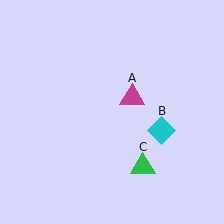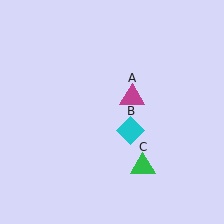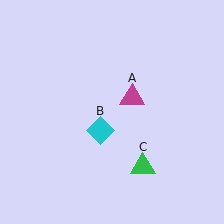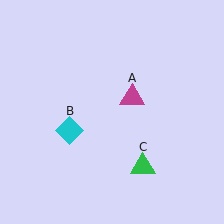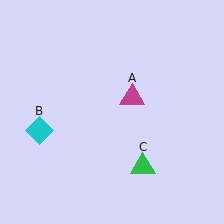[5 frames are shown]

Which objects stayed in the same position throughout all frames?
Magenta triangle (object A) and green triangle (object C) remained stationary.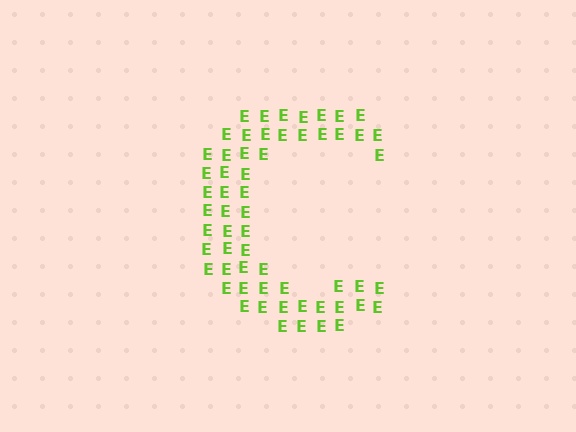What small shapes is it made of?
It is made of small letter E's.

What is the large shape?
The large shape is the letter C.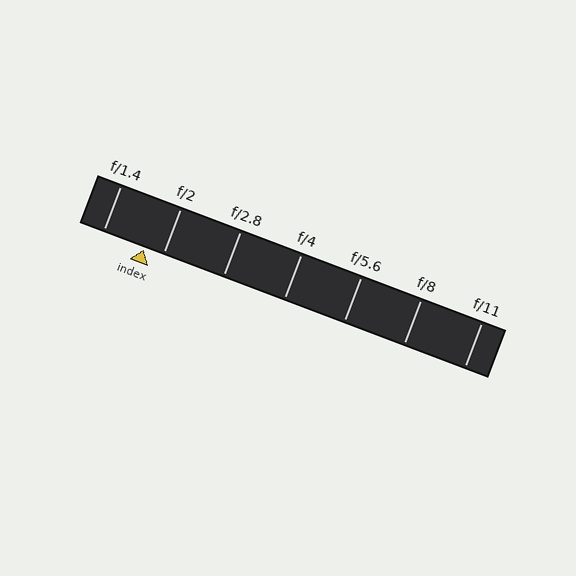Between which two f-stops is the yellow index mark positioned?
The index mark is between f/1.4 and f/2.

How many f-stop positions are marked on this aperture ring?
There are 7 f-stop positions marked.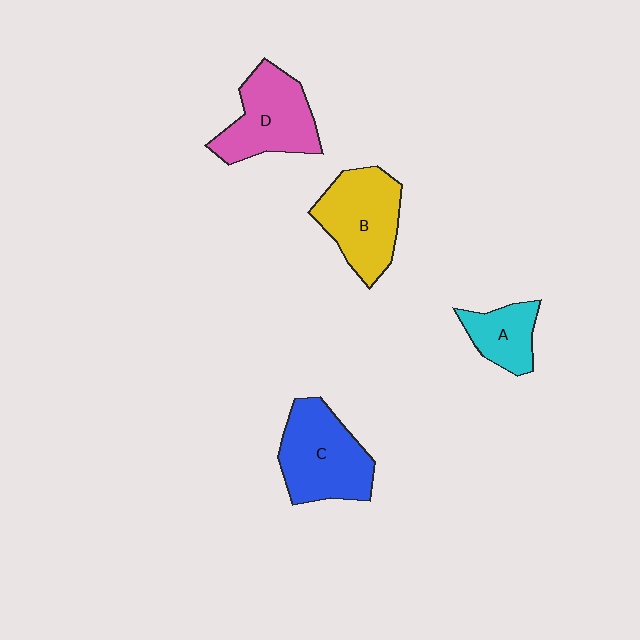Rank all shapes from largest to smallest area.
From largest to smallest: C (blue), B (yellow), D (pink), A (cyan).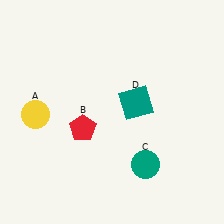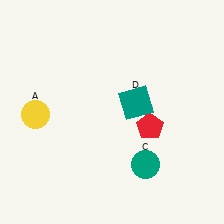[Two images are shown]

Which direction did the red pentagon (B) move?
The red pentagon (B) moved right.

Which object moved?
The red pentagon (B) moved right.